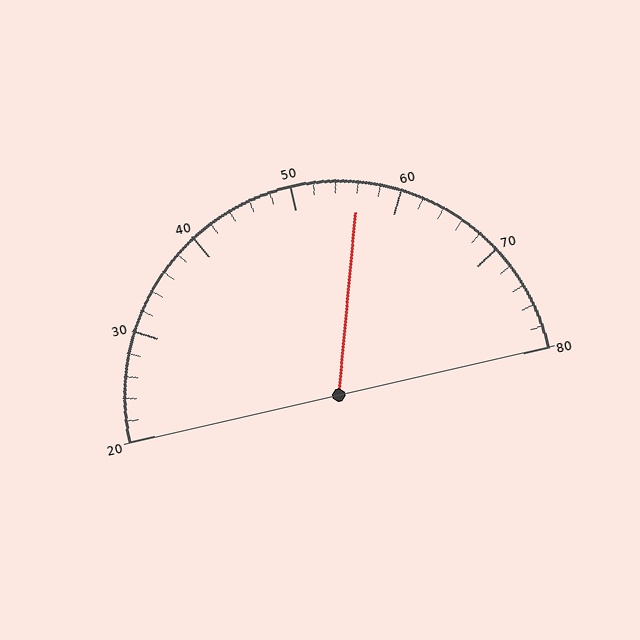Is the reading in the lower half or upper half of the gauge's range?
The reading is in the upper half of the range (20 to 80).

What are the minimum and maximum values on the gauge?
The gauge ranges from 20 to 80.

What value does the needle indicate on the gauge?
The needle indicates approximately 56.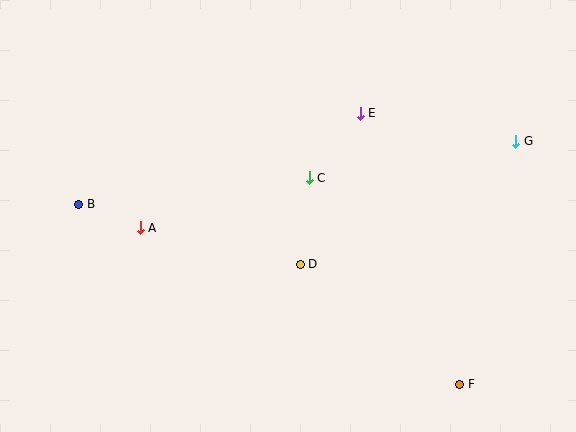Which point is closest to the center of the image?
Point C at (309, 178) is closest to the center.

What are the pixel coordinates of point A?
Point A is at (140, 228).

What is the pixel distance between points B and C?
The distance between B and C is 232 pixels.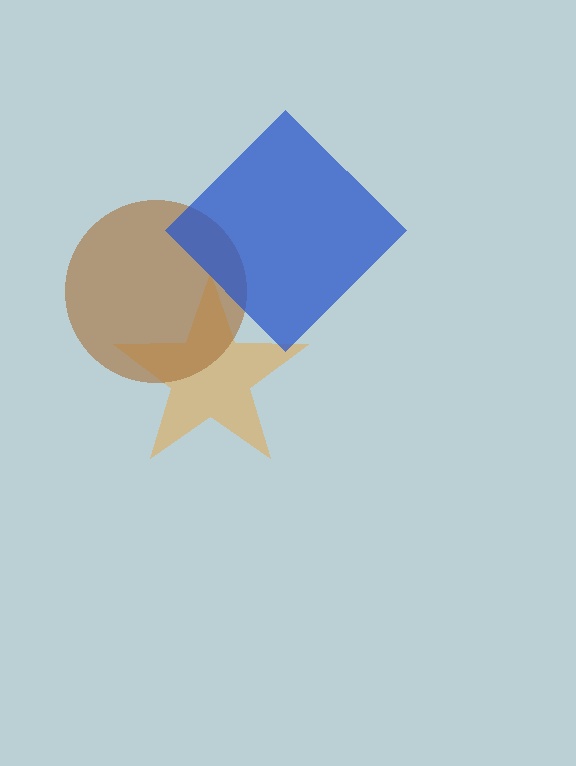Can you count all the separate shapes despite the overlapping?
Yes, there are 3 separate shapes.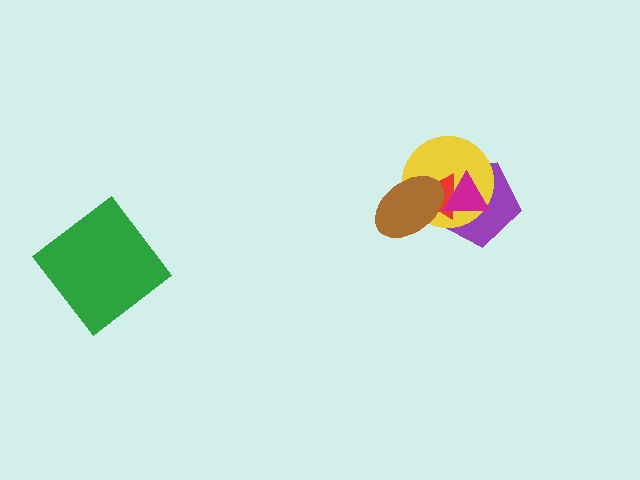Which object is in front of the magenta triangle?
The brown ellipse is in front of the magenta triangle.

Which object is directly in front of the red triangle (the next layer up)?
The magenta triangle is directly in front of the red triangle.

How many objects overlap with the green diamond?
0 objects overlap with the green diamond.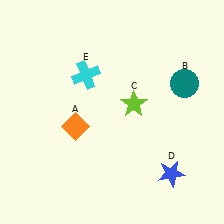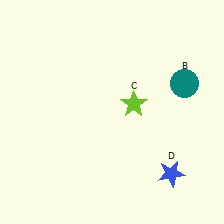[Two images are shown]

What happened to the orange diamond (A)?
The orange diamond (A) was removed in Image 2. It was in the bottom-left area of Image 1.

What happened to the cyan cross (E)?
The cyan cross (E) was removed in Image 2. It was in the top-left area of Image 1.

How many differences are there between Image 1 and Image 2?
There are 2 differences between the two images.